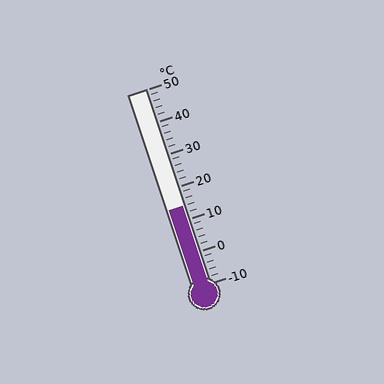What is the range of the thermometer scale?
The thermometer scale ranges from -10°C to 50°C.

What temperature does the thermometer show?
The thermometer shows approximately 14°C.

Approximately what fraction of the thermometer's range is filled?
The thermometer is filled to approximately 40% of its range.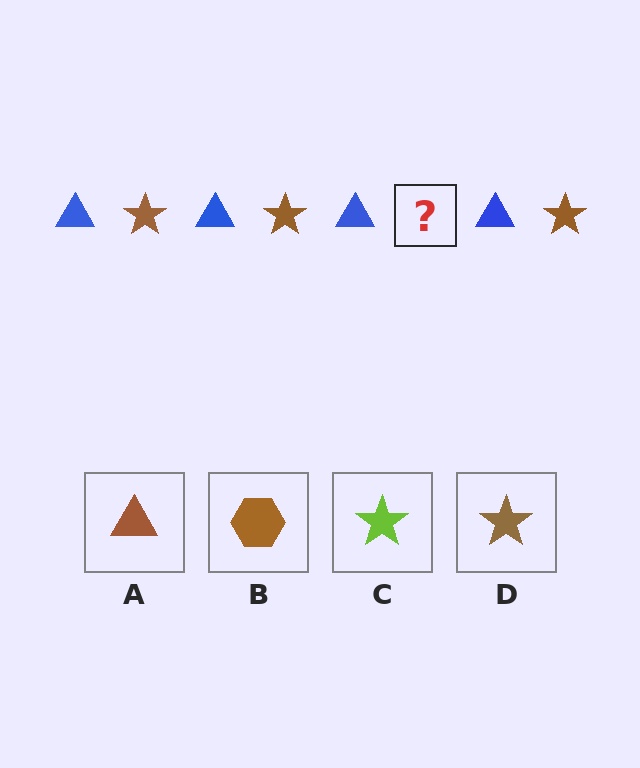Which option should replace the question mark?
Option D.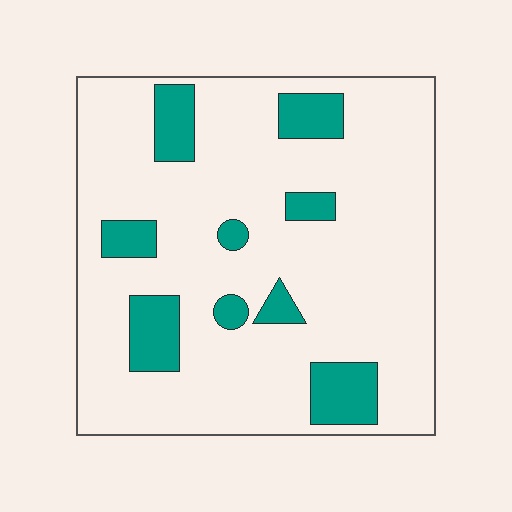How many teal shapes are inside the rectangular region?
9.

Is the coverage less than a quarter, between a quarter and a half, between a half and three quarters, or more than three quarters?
Less than a quarter.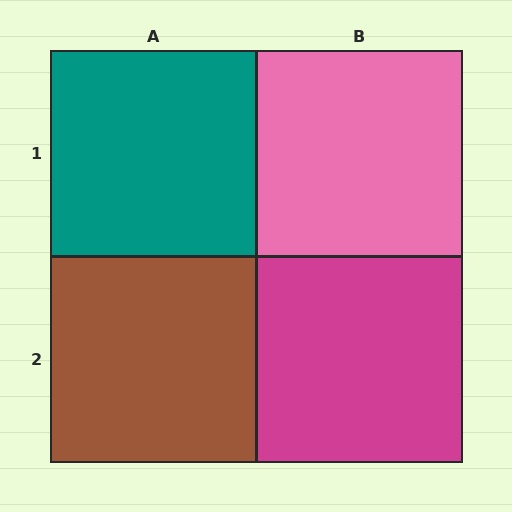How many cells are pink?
1 cell is pink.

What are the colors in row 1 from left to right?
Teal, pink.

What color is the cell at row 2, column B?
Magenta.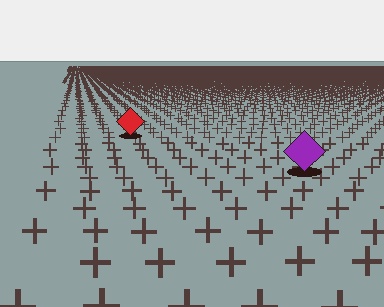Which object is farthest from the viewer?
The red diamond is farthest from the viewer. It appears smaller and the ground texture around it is denser.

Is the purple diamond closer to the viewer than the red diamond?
Yes. The purple diamond is closer — you can tell from the texture gradient: the ground texture is coarser near it.